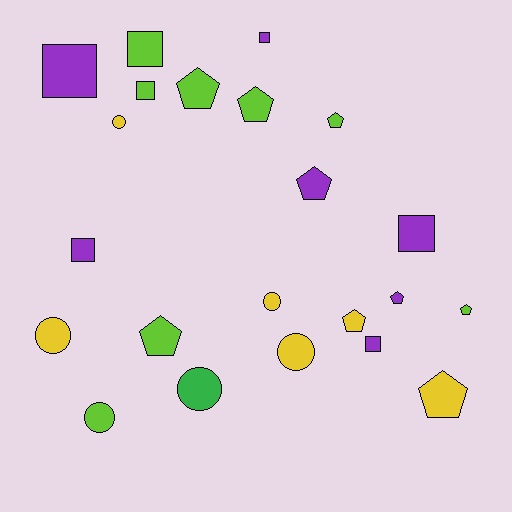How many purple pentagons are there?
There are 2 purple pentagons.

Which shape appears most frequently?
Pentagon, with 9 objects.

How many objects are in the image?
There are 22 objects.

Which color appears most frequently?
Lime, with 8 objects.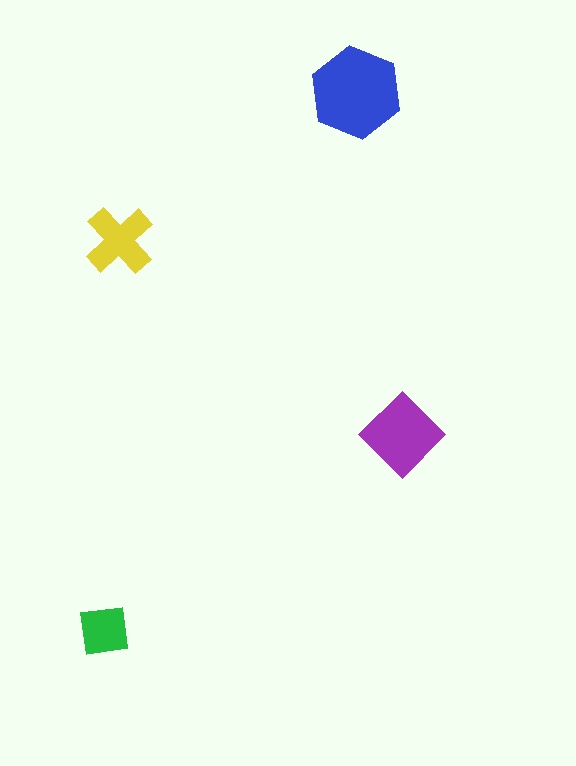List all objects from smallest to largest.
The green square, the yellow cross, the purple diamond, the blue hexagon.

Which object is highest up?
The blue hexagon is topmost.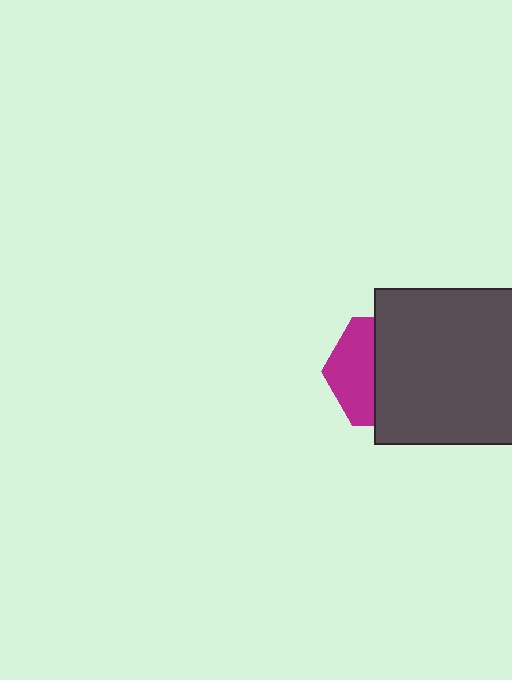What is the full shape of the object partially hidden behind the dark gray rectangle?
The partially hidden object is a magenta hexagon.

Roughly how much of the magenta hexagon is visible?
A small part of it is visible (roughly 39%).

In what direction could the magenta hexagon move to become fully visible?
The magenta hexagon could move left. That would shift it out from behind the dark gray rectangle entirely.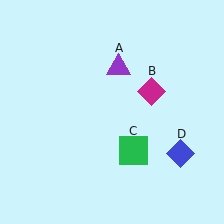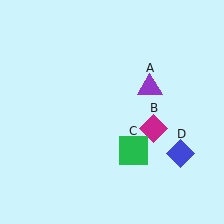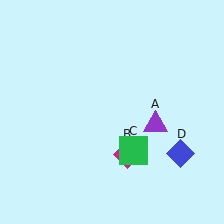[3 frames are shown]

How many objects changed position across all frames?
2 objects changed position: purple triangle (object A), magenta diamond (object B).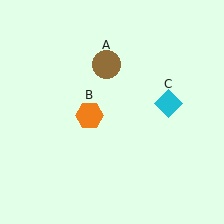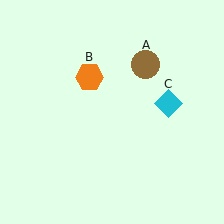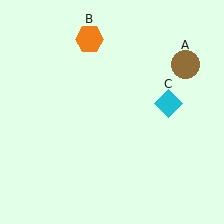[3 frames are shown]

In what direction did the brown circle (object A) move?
The brown circle (object A) moved right.